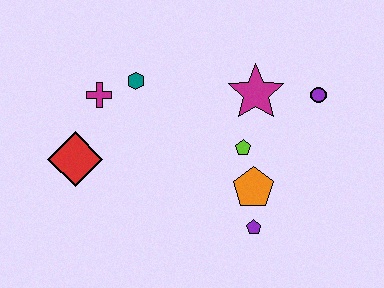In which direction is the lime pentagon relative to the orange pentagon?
The lime pentagon is above the orange pentagon.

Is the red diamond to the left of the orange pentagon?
Yes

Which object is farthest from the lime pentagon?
The red diamond is farthest from the lime pentagon.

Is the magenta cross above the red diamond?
Yes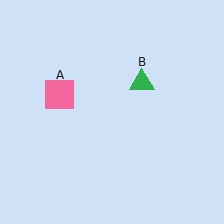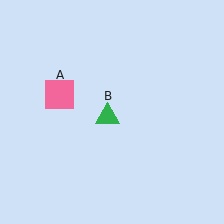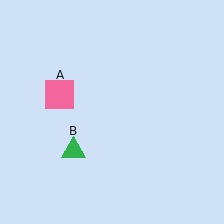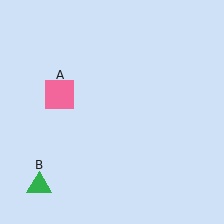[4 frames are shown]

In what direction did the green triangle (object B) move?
The green triangle (object B) moved down and to the left.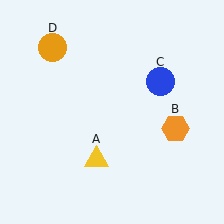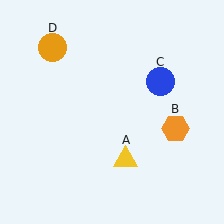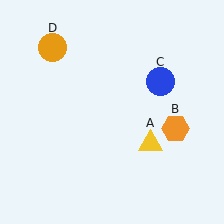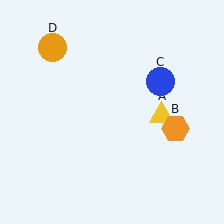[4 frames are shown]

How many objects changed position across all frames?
1 object changed position: yellow triangle (object A).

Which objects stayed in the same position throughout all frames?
Orange hexagon (object B) and blue circle (object C) and orange circle (object D) remained stationary.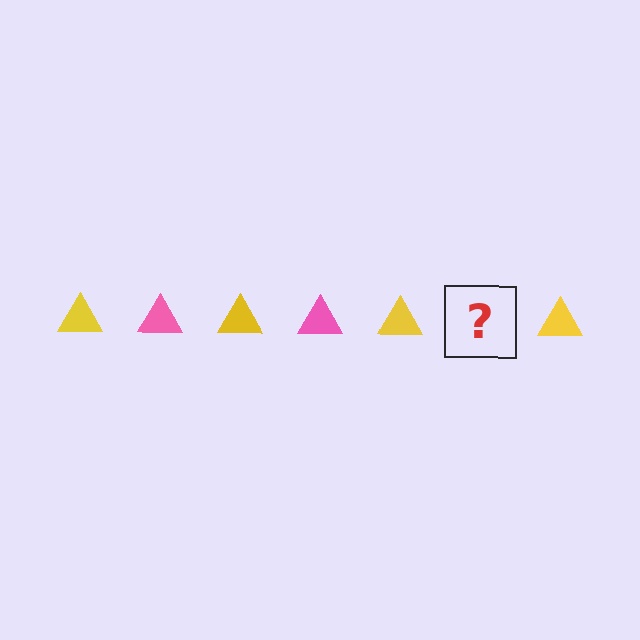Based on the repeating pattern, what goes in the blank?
The blank should be a pink triangle.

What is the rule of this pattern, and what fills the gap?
The rule is that the pattern cycles through yellow, pink triangles. The gap should be filled with a pink triangle.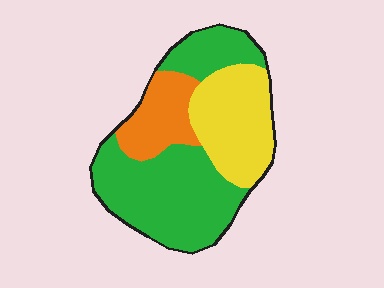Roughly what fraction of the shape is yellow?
Yellow covers roughly 30% of the shape.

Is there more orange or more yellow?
Yellow.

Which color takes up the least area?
Orange, at roughly 15%.